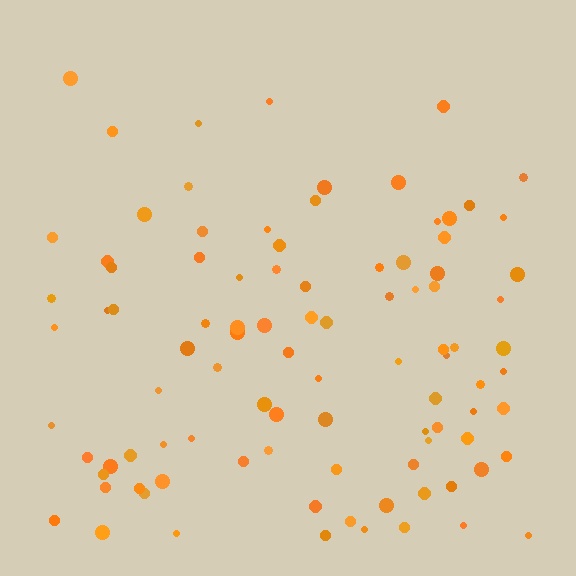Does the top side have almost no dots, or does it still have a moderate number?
Still a moderate number, just noticeably fewer than the bottom.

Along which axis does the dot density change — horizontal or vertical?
Vertical.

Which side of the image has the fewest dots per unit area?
The top.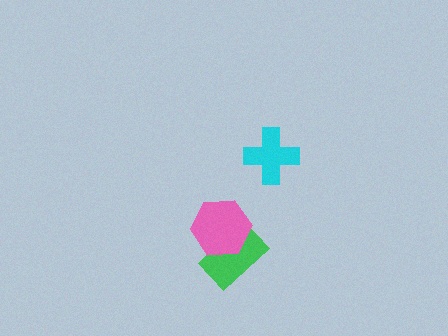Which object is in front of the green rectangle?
The pink hexagon is in front of the green rectangle.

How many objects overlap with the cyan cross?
0 objects overlap with the cyan cross.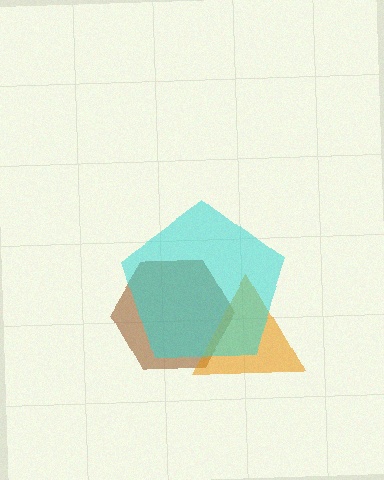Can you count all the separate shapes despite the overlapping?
Yes, there are 3 separate shapes.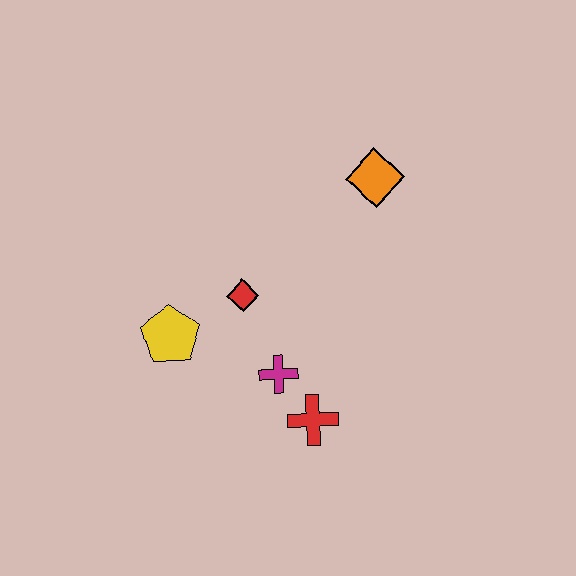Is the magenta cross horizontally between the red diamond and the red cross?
Yes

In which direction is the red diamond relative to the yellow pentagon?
The red diamond is to the right of the yellow pentagon.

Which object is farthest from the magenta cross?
The orange diamond is farthest from the magenta cross.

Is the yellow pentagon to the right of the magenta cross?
No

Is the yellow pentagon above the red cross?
Yes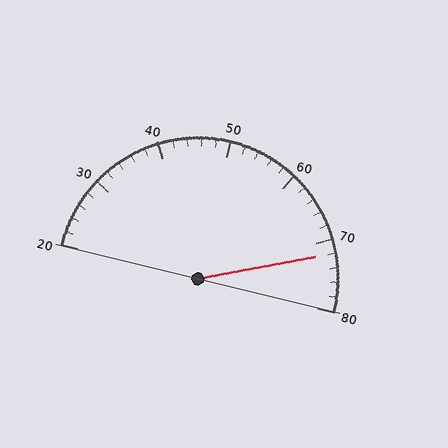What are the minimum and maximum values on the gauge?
The gauge ranges from 20 to 80.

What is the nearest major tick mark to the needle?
The nearest major tick mark is 70.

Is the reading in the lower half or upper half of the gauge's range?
The reading is in the upper half of the range (20 to 80).